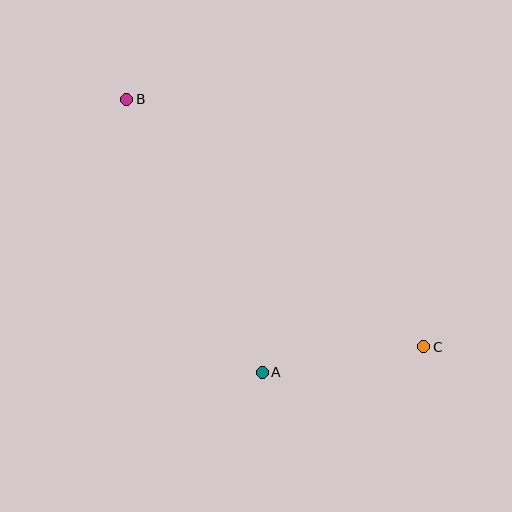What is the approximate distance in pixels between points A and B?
The distance between A and B is approximately 305 pixels.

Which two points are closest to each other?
Points A and C are closest to each other.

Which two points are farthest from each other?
Points B and C are farthest from each other.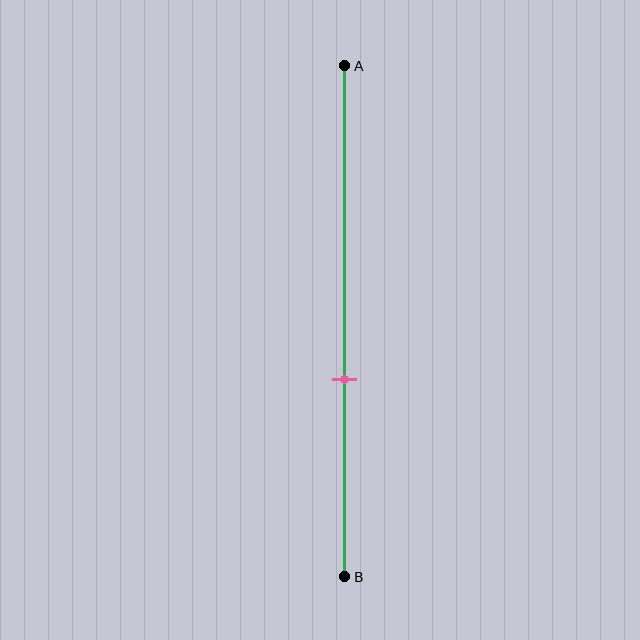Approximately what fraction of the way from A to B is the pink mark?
The pink mark is approximately 60% of the way from A to B.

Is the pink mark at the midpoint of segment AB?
No, the mark is at about 60% from A, not at the 50% midpoint.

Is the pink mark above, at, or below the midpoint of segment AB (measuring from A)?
The pink mark is below the midpoint of segment AB.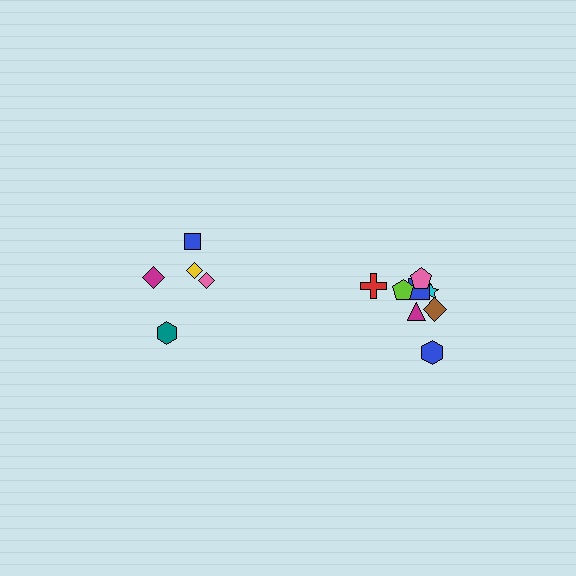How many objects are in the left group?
There are 5 objects.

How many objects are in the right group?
There are 8 objects.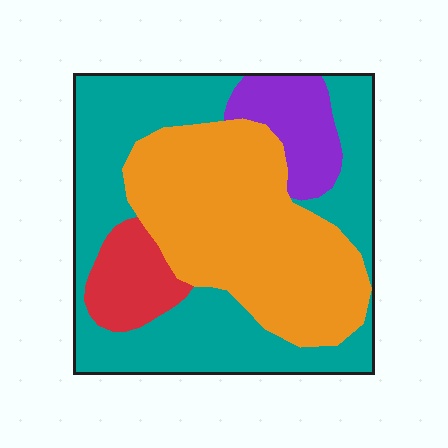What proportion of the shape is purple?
Purple takes up about one tenth (1/10) of the shape.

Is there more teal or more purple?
Teal.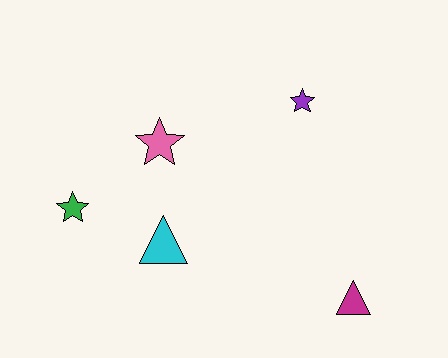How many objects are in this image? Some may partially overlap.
There are 5 objects.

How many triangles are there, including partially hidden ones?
There are 2 triangles.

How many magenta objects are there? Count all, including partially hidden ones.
There is 1 magenta object.